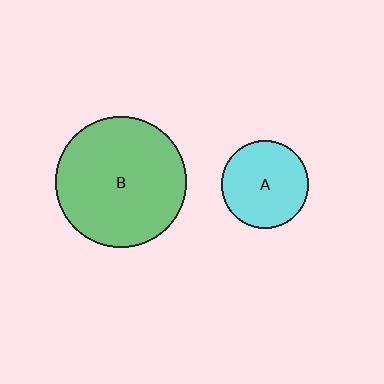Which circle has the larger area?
Circle B (green).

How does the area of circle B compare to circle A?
Approximately 2.2 times.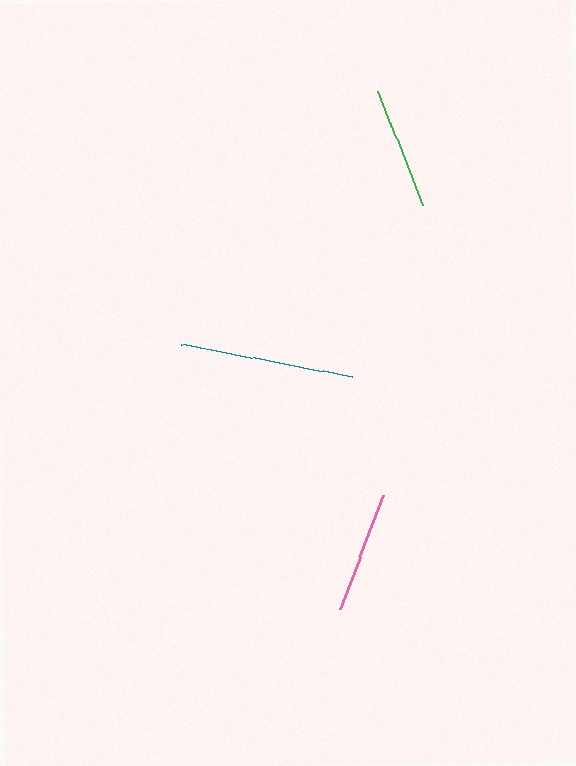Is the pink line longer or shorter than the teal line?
The teal line is longer than the pink line.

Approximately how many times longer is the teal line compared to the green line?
The teal line is approximately 1.4 times the length of the green line.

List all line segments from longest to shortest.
From longest to shortest: teal, green, pink.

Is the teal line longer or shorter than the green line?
The teal line is longer than the green line.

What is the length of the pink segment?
The pink segment is approximately 123 pixels long.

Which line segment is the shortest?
The pink line is the shortest at approximately 123 pixels.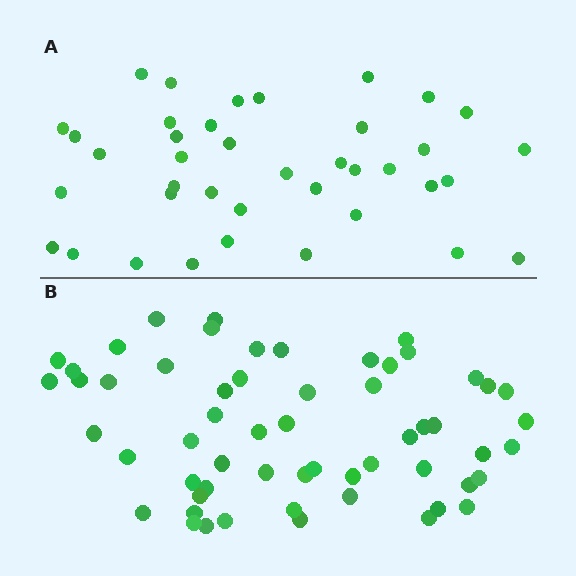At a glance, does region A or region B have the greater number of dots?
Region B (the bottom region) has more dots.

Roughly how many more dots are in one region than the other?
Region B has approximately 20 more dots than region A.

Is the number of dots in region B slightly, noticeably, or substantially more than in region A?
Region B has substantially more. The ratio is roughly 1.5 to 1.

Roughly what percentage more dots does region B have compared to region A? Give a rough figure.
About 50% more.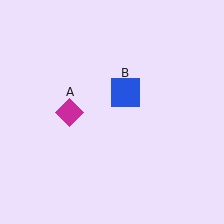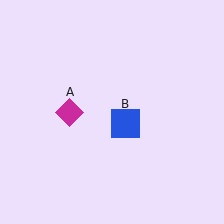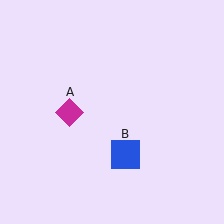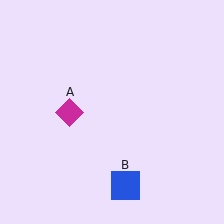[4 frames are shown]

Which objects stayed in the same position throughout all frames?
Magenta diamond (object A) remained stationary.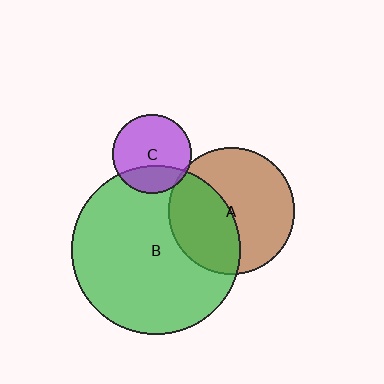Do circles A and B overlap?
Yes.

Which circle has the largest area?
Circle B (green).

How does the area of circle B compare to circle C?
Approximately 4.5 times.